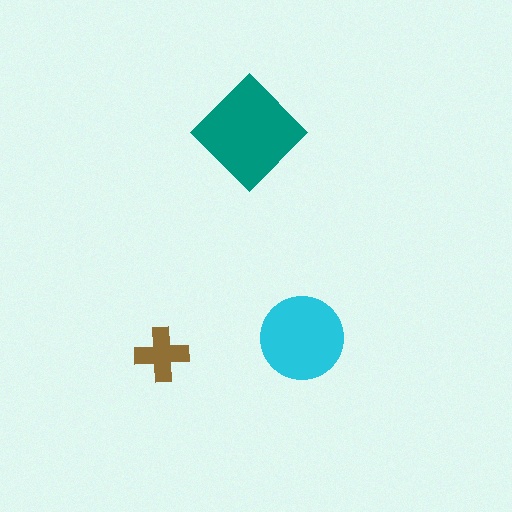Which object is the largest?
The teal diamond.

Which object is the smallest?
The brown cross.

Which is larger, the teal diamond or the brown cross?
The teal diamond.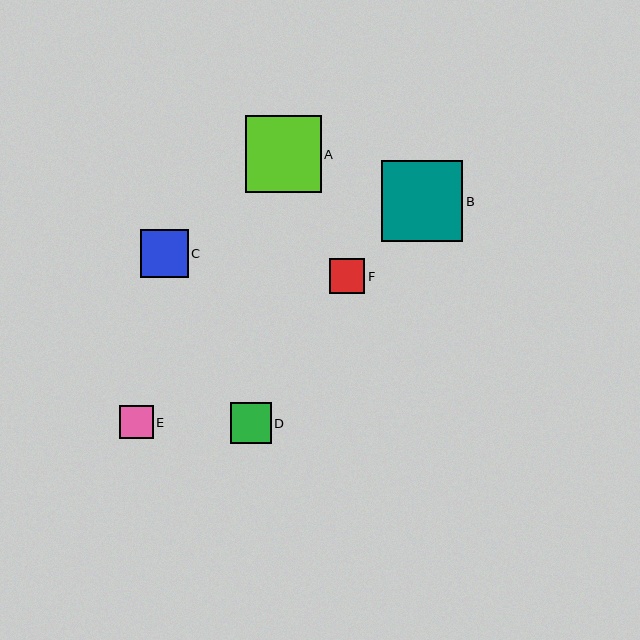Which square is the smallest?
Square E is the smallest with a size of approximately 33 pixels.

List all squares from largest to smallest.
From largest to smallest: B, A, C, D, F, E.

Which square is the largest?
Square B is the largest with a size of approximately 81 pixels.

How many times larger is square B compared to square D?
Square B is approximately 2.0 times the size of square D.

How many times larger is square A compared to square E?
Square A is approximately 2.3 times the size of square E.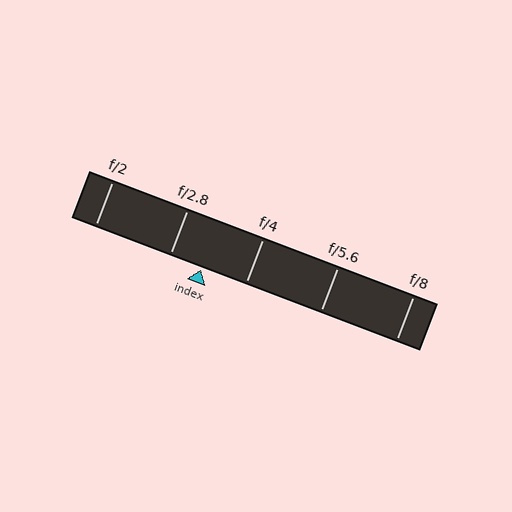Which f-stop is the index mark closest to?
The index mark is closest to f/2.8.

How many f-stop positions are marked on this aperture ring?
There are 5 f-stop positions marked.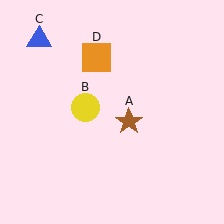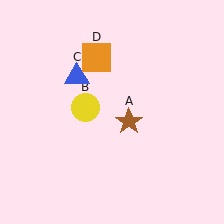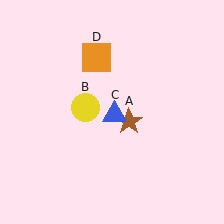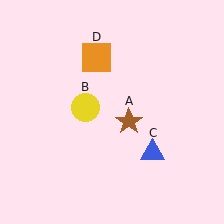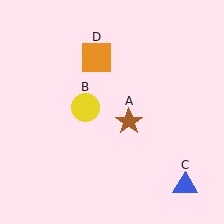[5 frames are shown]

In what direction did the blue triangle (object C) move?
The blue triangle (object C) moved down and to the right.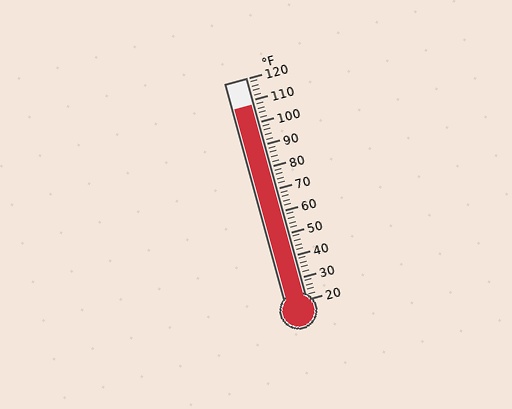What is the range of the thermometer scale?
The thermometer scale ranges from 20°F to 120°F.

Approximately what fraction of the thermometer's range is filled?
The thermometer is filled to approximately 90% of its range.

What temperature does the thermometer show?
The thermometer shows approximately 108°F.